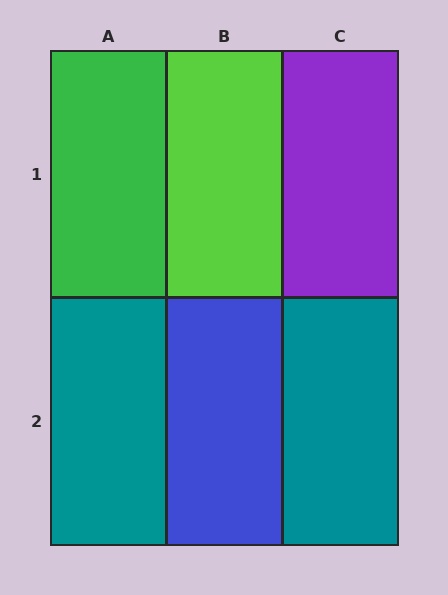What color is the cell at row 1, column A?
Green.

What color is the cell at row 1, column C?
Purple.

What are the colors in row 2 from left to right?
Teal, blue, teal.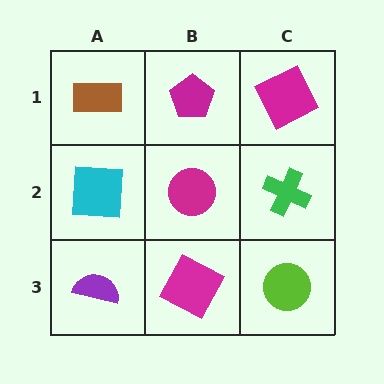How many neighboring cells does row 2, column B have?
4.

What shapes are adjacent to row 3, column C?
A green cross (row 2, column C), a magenta square (row 3, column B).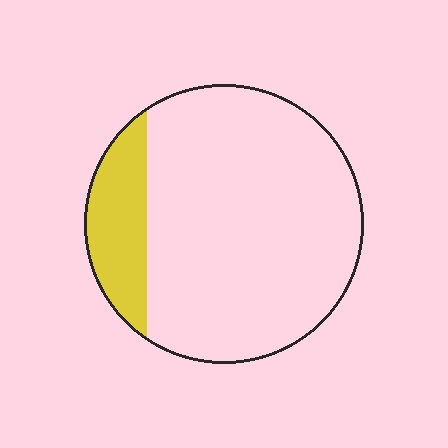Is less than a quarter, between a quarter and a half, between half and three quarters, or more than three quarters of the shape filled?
Less than a quarter.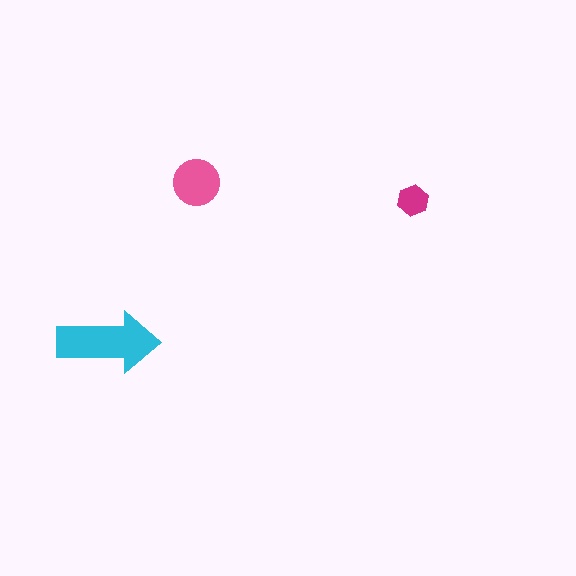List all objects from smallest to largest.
The magenta hexagon, the pink circle, the cyan arrow.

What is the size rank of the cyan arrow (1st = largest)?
1st.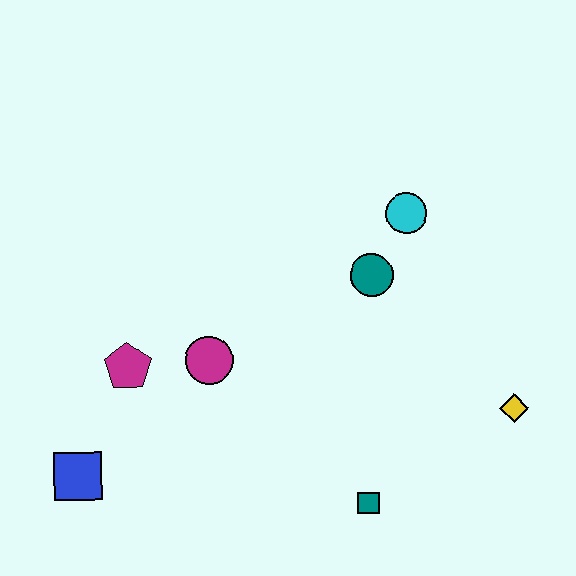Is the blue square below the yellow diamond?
Yes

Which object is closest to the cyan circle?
The teal circle is closest to the cyan circle.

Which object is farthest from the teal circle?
The blue square is farthest from the teal circle.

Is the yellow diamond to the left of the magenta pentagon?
No